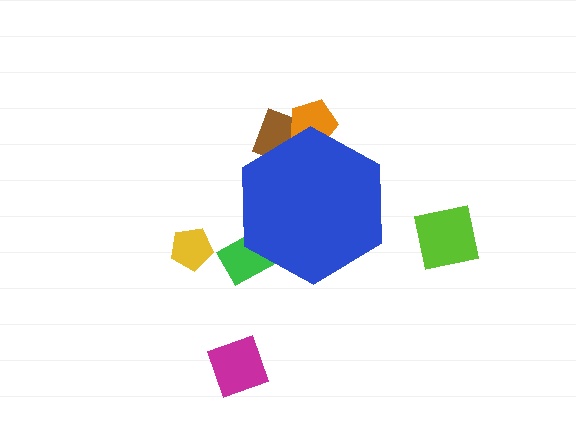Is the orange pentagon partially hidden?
Yes, the orange pentagon is partially hidden behind the blue hexagon.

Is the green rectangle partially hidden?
Yes, the green rectangle is partially hidden behind the blue hexagon.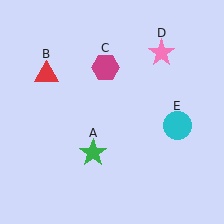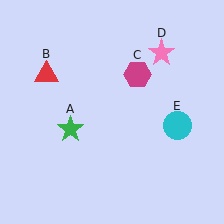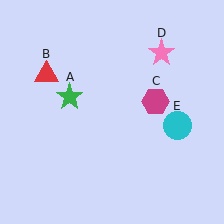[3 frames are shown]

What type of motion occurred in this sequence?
The green star (object A), magenta hexagon (object C) rotated clockwise around the center of the scene.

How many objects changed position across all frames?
2 objects changed position: green star (object A), magenta hexagon (object C).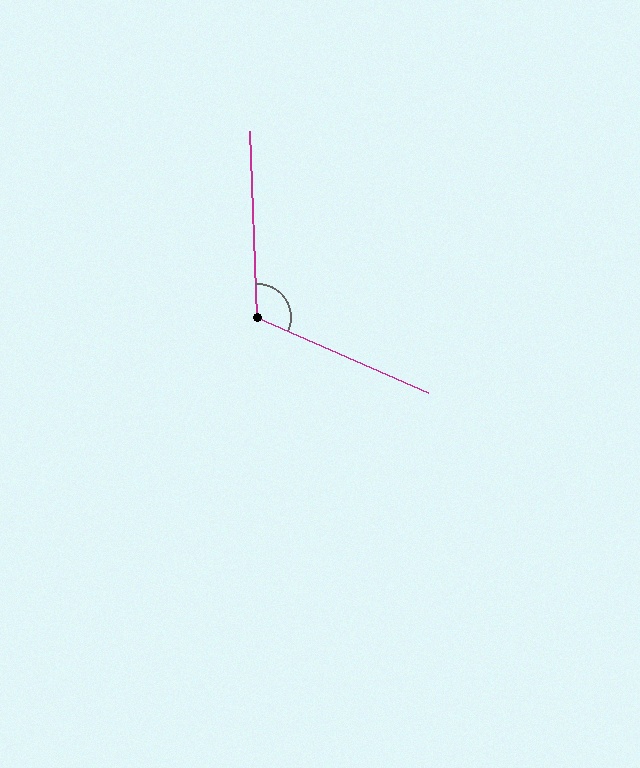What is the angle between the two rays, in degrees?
Approximately 116 degrees.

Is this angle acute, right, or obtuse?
It is obtuse.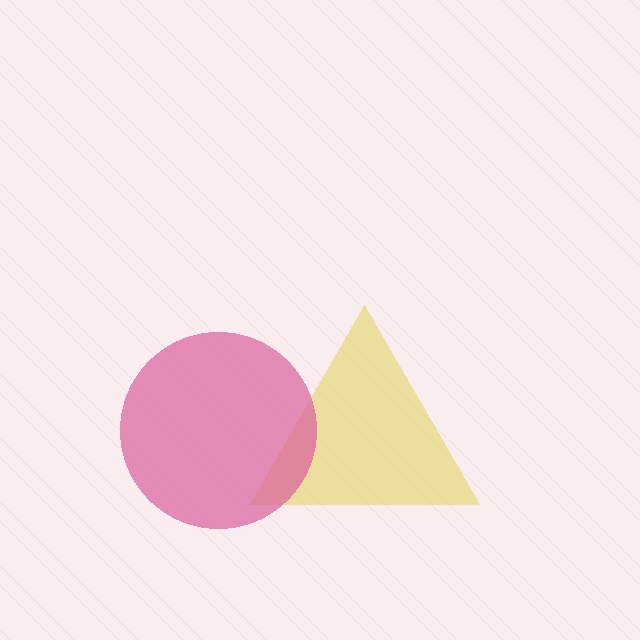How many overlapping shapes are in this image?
There are 2 overlapping shapes in the image.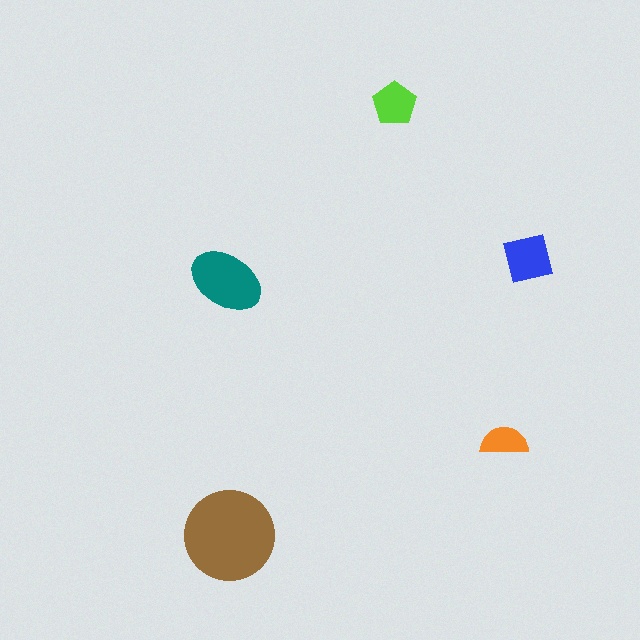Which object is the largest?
The brown circle.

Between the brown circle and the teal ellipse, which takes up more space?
The brown circle.